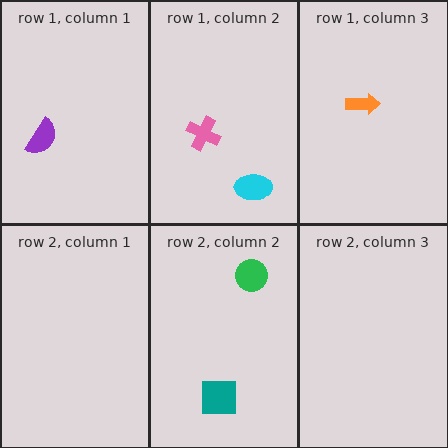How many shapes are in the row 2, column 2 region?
2.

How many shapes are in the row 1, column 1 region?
1.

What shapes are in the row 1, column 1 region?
The purple semicircle.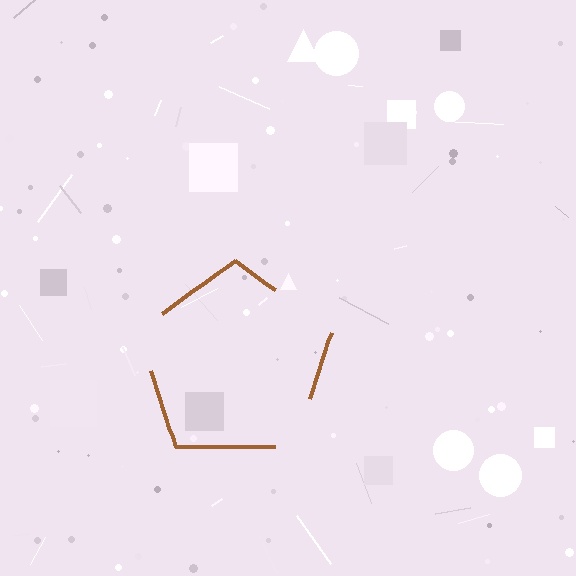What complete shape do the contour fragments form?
The contour fragments form a pentagon.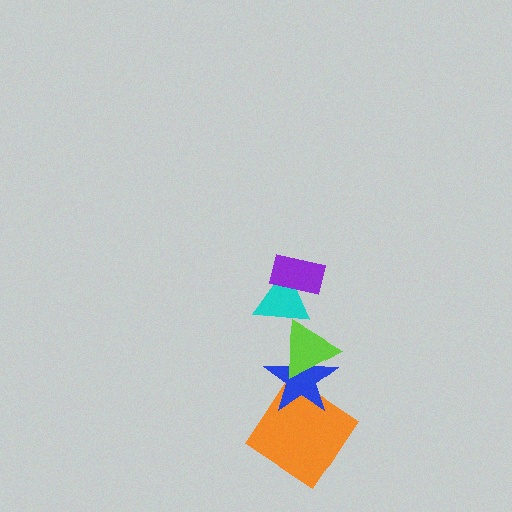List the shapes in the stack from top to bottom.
From top to bottom: the purple rectangle, the cyan triangle, the lime triangle, the blue star, the orange diamond.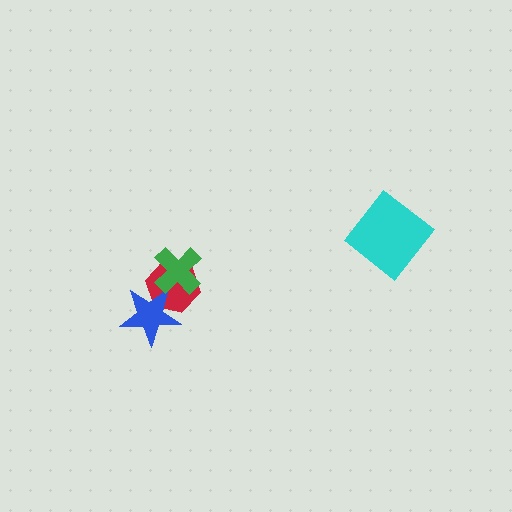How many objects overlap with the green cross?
1 object overlaps with the green cross.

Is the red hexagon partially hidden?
Yes, it is partially covered by another shape.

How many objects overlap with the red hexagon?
2 objects overlap with the red hexagon.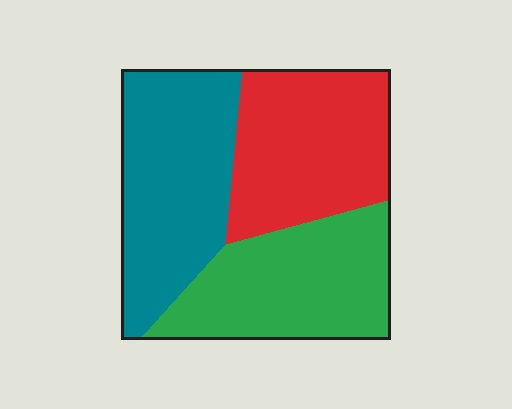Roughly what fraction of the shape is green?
Green takes up about one third (1/3) of the shape.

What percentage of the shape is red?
Red covers roughly 35% of the shape.